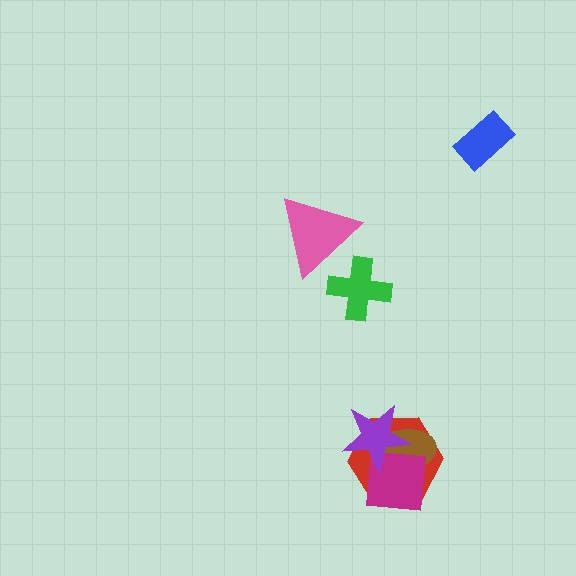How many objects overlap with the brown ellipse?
3 objects overlap with the brown ellipse.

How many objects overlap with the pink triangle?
1 object overlaps with the pink triangle.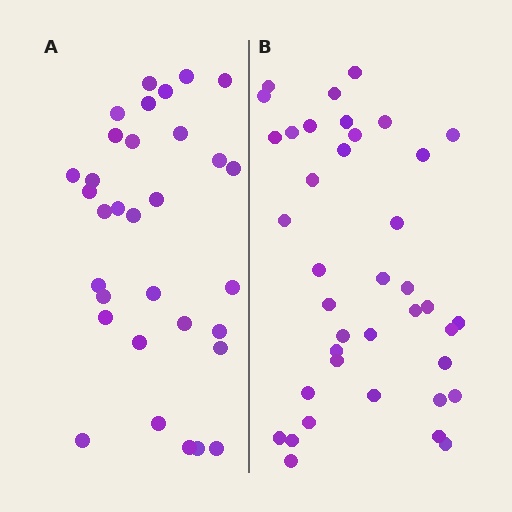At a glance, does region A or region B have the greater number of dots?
Region B (the right region) has more dots.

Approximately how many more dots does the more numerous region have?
Region B has roughly 8 or so more dots than region A.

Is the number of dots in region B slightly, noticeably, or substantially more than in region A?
Region B has only slightly more — the two regions are fairly close. The ratio is roughly 1.2 to 1.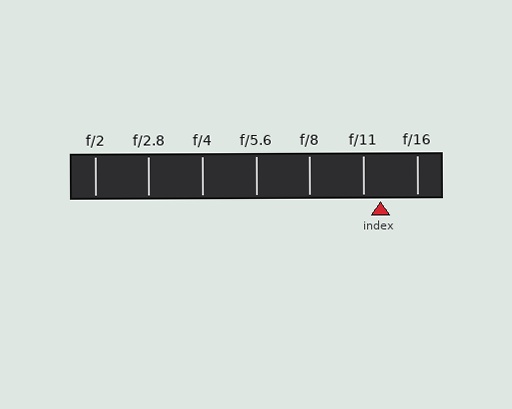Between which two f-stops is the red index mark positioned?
The index mark is between f/11 and f/16.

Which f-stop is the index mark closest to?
The index mark is closest to f/11.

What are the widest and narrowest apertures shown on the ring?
The widest aperture shown is f/2 and the narrowest is f/16.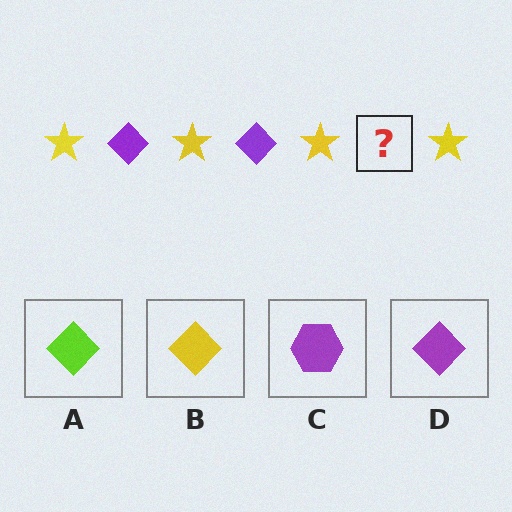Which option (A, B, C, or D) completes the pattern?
D.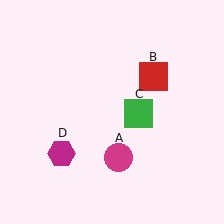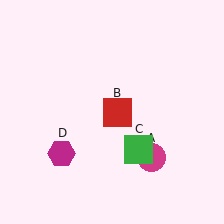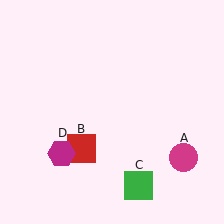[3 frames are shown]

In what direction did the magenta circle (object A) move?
The magenta circle (object A) moved right.